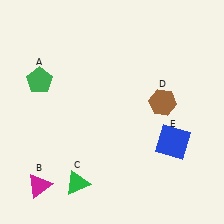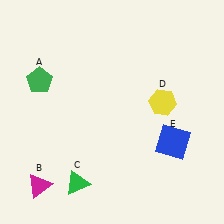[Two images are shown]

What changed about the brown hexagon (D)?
In Image 1, D is brown. In Image 2, it changed to yellow.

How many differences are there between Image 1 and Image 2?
There is 1 difference between the two images.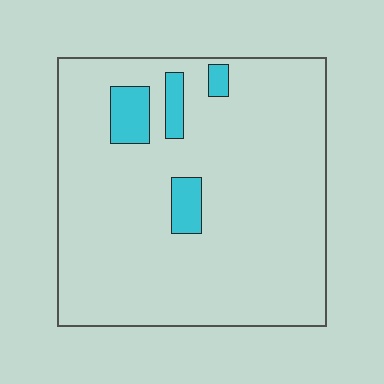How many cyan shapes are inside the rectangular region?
4.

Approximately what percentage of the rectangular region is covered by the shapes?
Approximately 10%.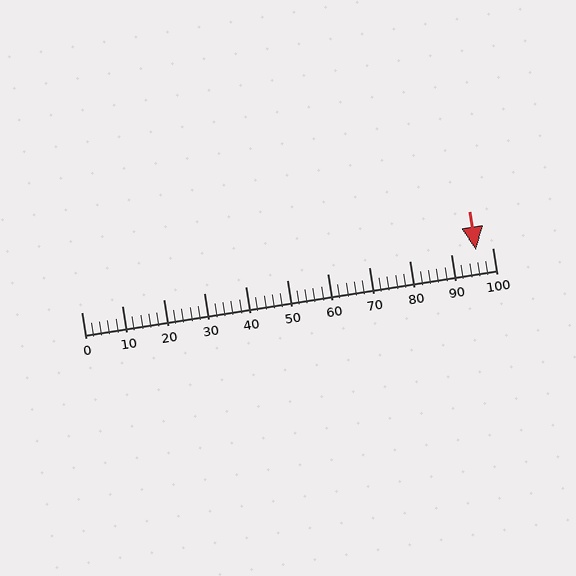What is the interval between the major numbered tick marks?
The major tick marks are spaced 10 units apart.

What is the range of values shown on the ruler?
The ruler shows values from 0 to 100.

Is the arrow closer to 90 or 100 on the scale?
The arrow is closer to 100.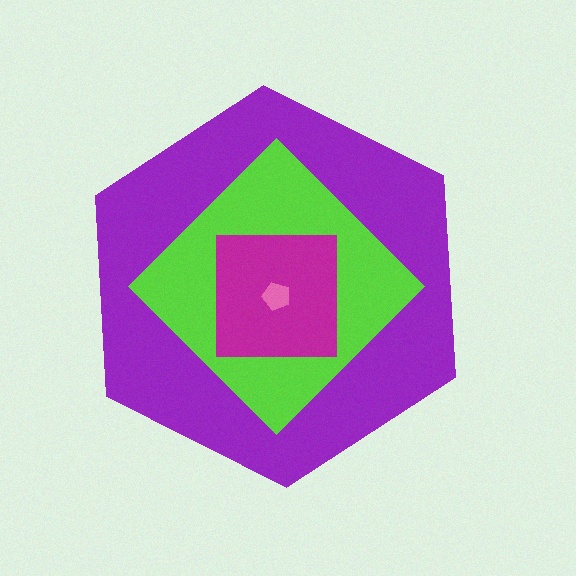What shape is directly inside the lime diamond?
The magenta square.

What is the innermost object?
The pink pentagon.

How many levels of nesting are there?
4.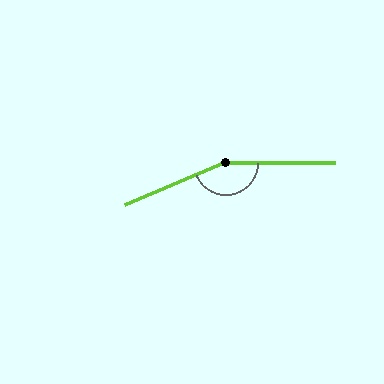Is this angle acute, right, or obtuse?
It is obtuse.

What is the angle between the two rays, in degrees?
Approximately 157 degrees.